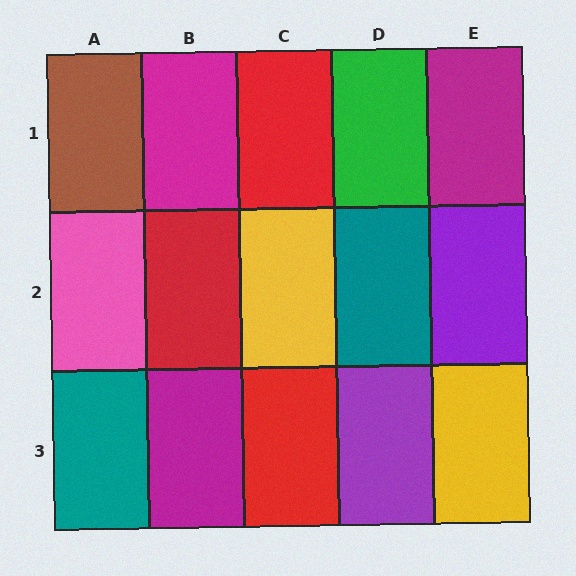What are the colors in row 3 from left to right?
Teal, magenta, red, purple, yellow.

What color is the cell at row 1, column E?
Magenta.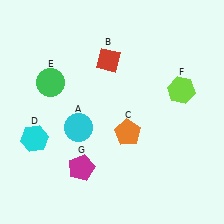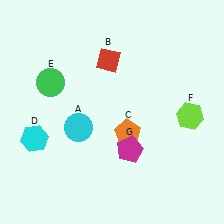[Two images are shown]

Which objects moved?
The objects that moved are: the lime hexagon (F), the magenta pentagon (G).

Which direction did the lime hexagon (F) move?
The lime hexagon (F) moved down.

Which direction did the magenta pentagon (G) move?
The magenta pentagon (G) moved right.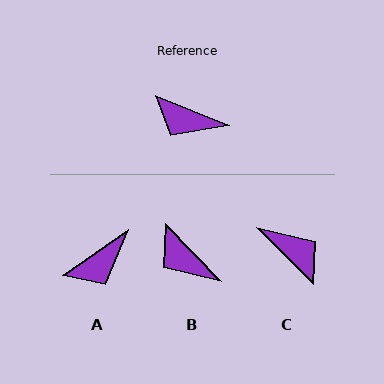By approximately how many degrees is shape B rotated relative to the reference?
Approximately 25 degrees clockwise.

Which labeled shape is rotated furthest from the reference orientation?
C, about 157 degrees away.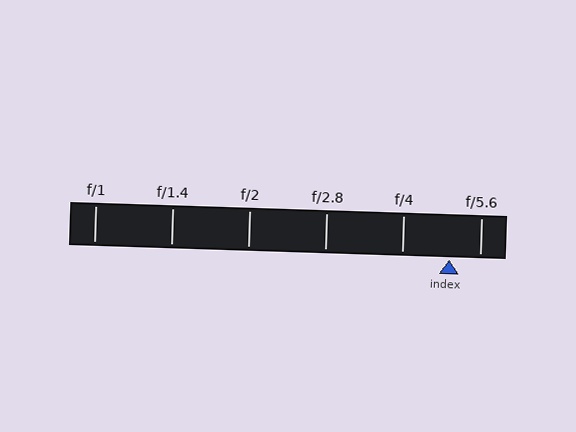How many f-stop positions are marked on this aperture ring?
There are 6 f-stop positions marked.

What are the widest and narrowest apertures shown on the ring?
The widest aperture shown is f/1 and the narrowest is f/5.6.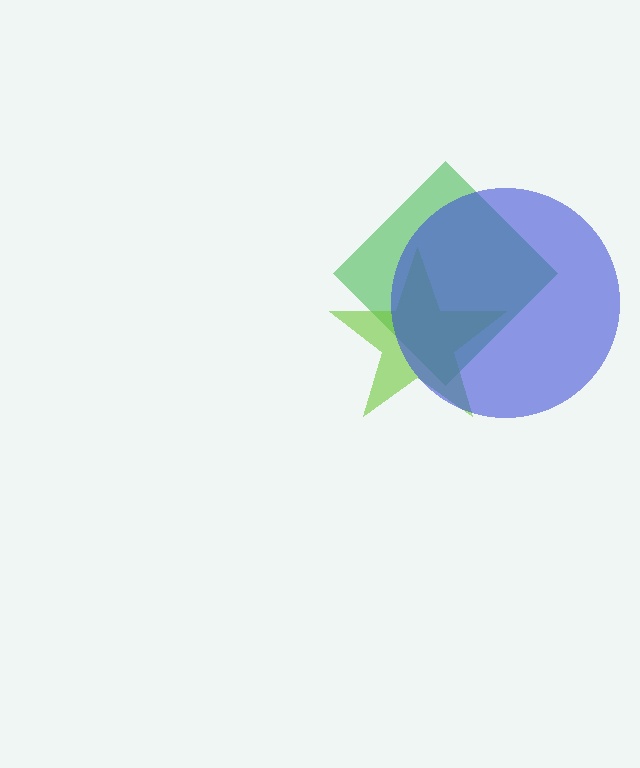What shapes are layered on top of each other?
The layered shapes are: a green diamond, a lime star, a blue circle.